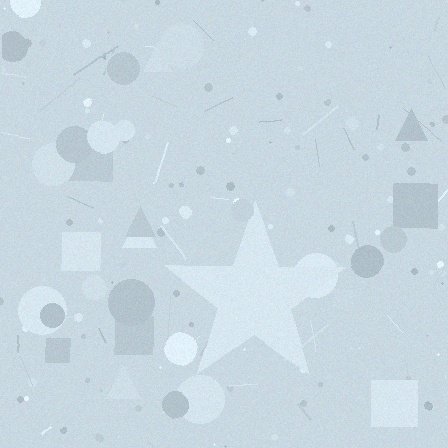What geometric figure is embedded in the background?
A star is embedded in the background.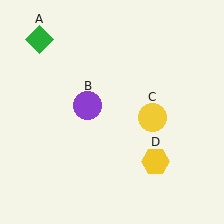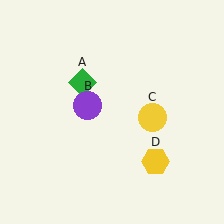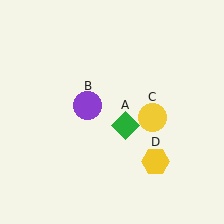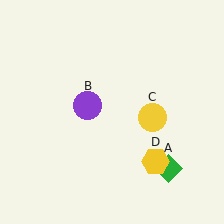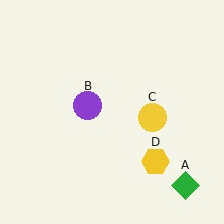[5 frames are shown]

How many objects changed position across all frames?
1 object changed position: green diamond (object A).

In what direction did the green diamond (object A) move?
The green diamond (object A) moved down and to the right.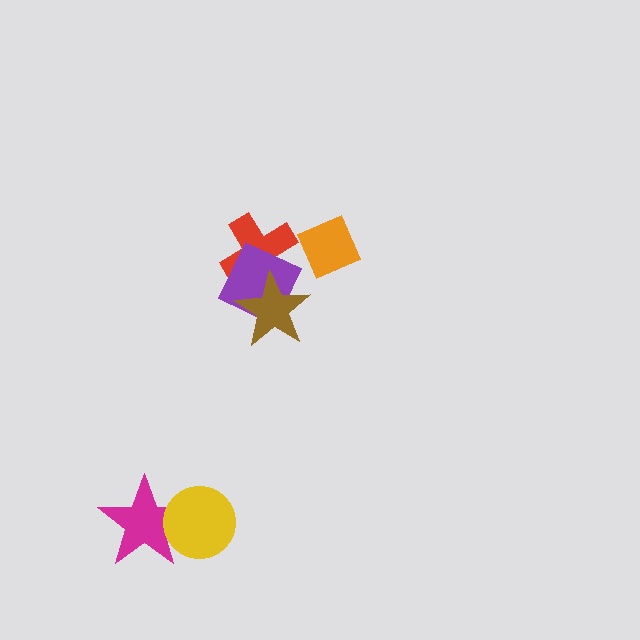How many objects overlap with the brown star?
2 objects overlap with the brown star.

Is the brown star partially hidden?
No, no other shape covers it.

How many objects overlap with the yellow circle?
1 object overlaps with the yellow circle.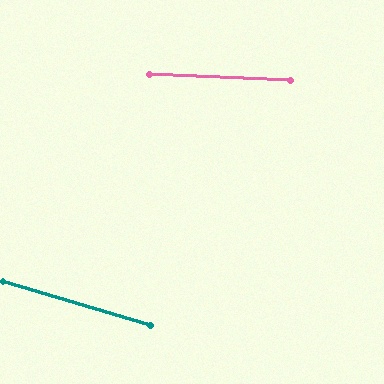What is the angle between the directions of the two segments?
Approximately 15 degrees.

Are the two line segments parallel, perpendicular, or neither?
Neither parallel nor perpendicular — they differ by about 15°.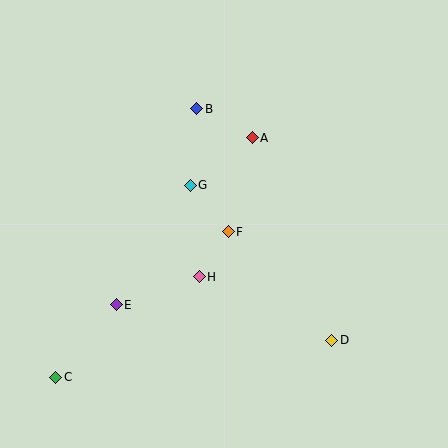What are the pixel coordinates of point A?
Point A is at (252, 138).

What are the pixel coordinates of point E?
Point E is at (116, 305).